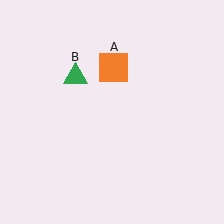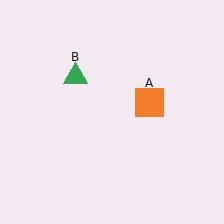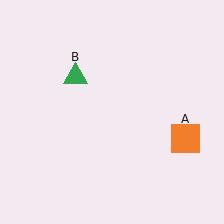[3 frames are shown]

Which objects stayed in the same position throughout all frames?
Green triangle (object B) remained stationary.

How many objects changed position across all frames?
1 object changed position: orange square (object A).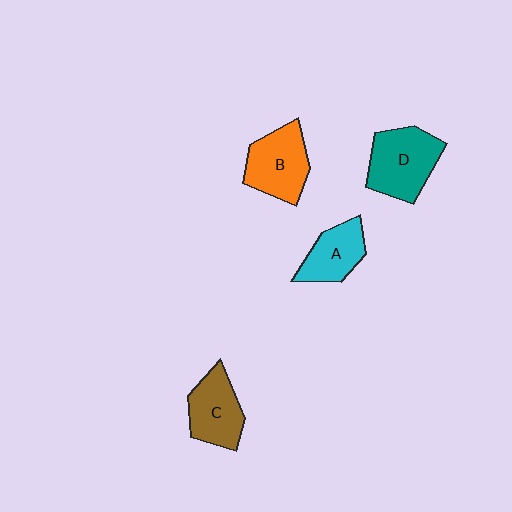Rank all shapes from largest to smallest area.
From largest to smallest: D (teal), B (orange), C (brown), A (cyan).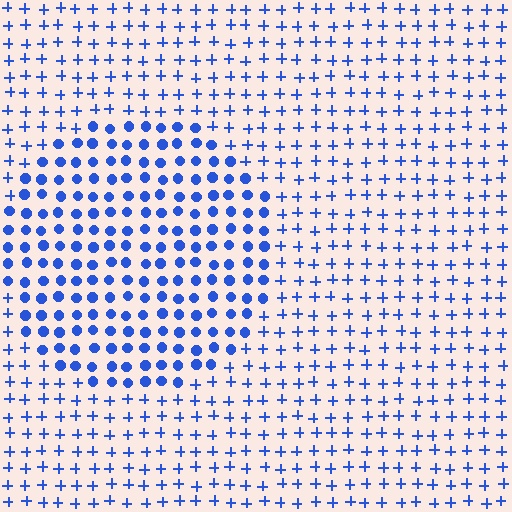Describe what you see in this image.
The image is filled with small blue elements arranged in a uniform grid. A circle-shaped region contains circles, while the surrounding area contains plus signs. The boundary is defined purely by the change in element shape.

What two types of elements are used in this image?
The image uses circles inside the circle region and plus signs outside it.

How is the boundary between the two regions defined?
The boundary is defined by a change in element shape: circles inside vs. plus signs outside. All elements share the same color and spacing.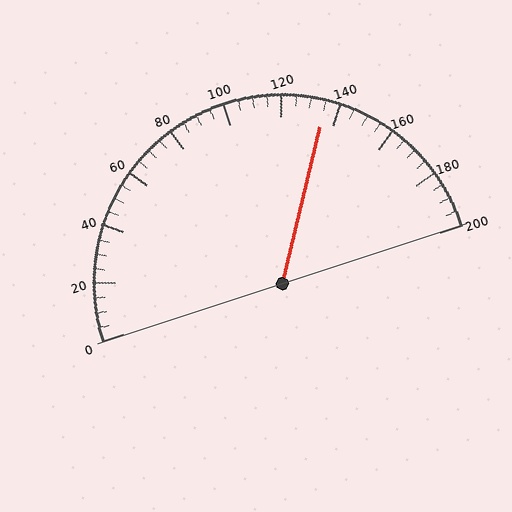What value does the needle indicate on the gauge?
The needle indicates approximately 135.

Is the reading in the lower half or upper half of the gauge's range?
The reading is in the upper half of the range (0 to 200).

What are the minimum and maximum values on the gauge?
The gauge ranges from 0 to 200.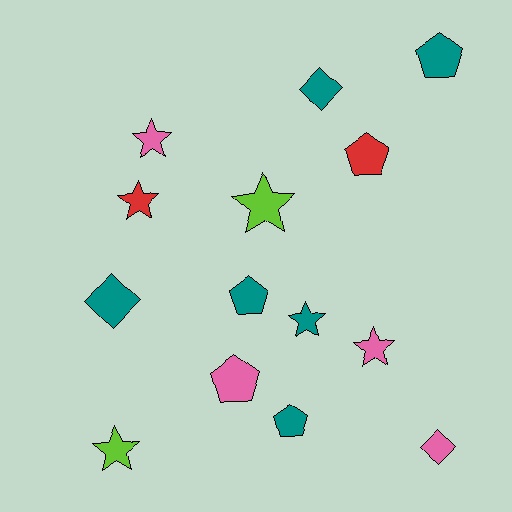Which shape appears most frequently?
Star, with 6 objects.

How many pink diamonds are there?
There is 1 pink diamond.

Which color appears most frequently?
Teal, with 6 objects.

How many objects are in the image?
There are 14 objects.